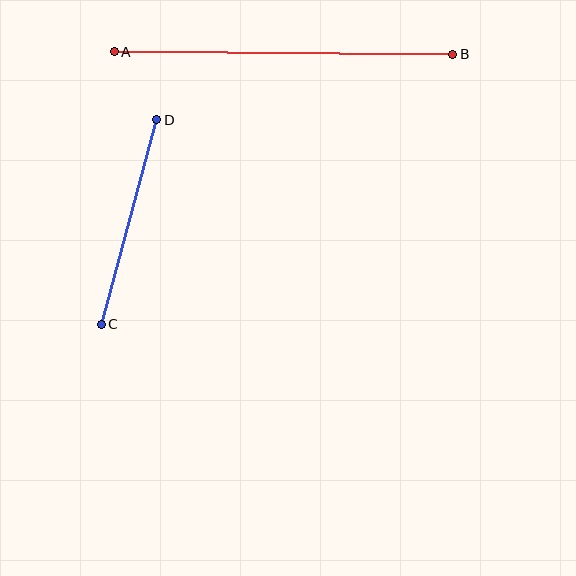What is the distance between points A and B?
The distance is approximately 338 pixels.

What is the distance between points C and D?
The distance is approximately 212 pixels.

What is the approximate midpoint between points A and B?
The midpoint is at approximately (283, 53) pixels.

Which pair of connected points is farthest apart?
Points A and B are farthest apart.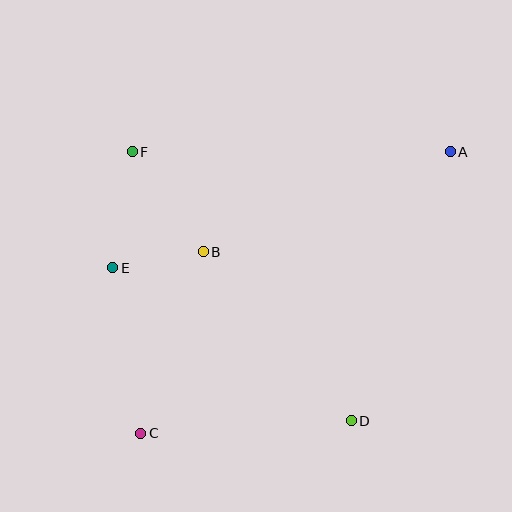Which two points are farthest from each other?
Points A and C are farthest from each other.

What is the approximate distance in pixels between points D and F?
The distance between D and F is approximately 347 pixels.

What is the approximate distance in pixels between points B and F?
The distance between B and F is approximately 122 pixels.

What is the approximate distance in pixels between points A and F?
The distance between A and F is approximately 318 pixels.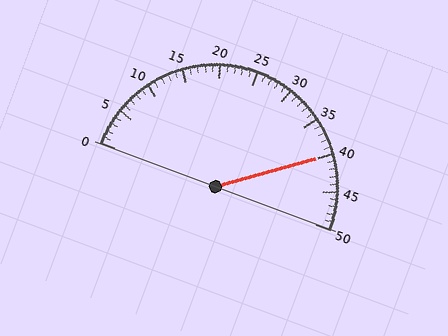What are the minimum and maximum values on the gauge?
The gauge ranges from 0 to 50.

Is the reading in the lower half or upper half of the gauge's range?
The reading is in the upper half of the range (0 to 50).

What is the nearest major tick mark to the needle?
The nearest major tick mark is 40.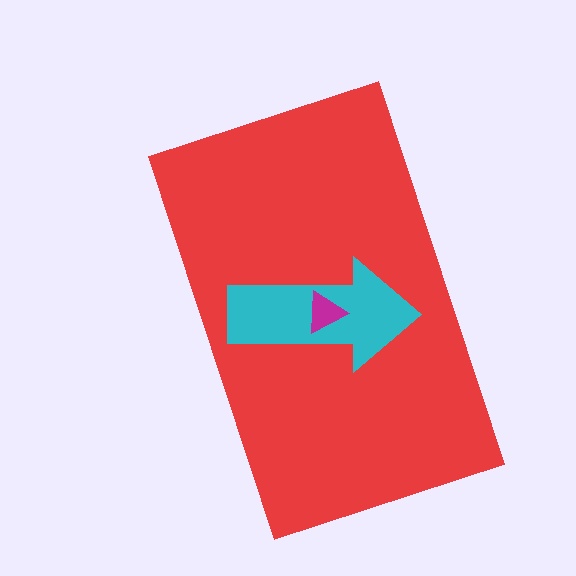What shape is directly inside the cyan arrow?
The magenta triangle.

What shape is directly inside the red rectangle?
The cyan arrow.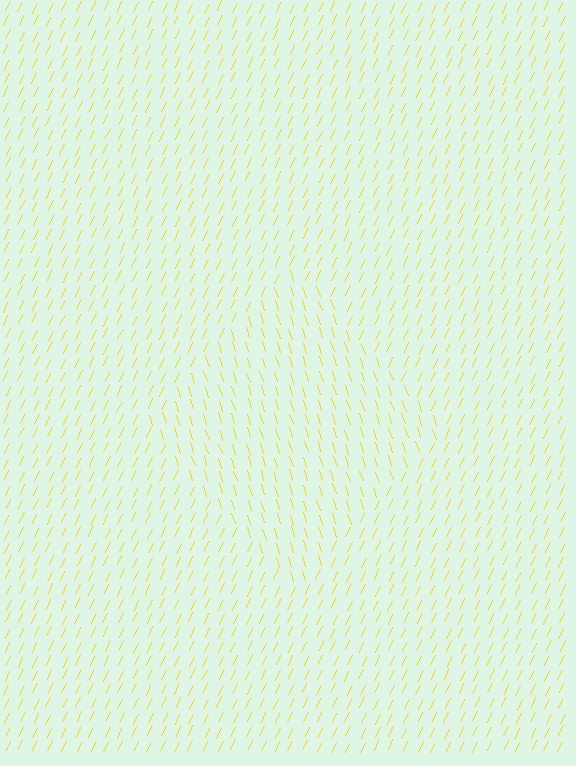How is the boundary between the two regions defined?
The boundary is defined purely by a change in line orientation (approximately 45 degrees difference). All lines are the same color and thickness.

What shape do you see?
I see a diamond.